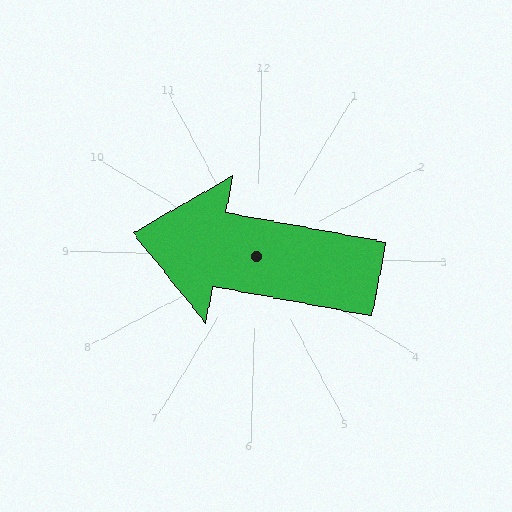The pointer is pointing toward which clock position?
Roughly 9 o'clock.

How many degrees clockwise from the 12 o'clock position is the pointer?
Approximately 279 degrees.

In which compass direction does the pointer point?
West.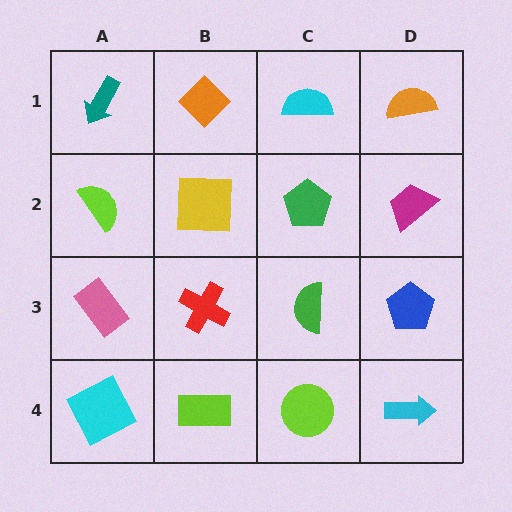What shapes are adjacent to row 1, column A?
A lime semicircle (row 2, column A), an orange diamond (row 1, column B).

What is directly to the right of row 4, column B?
A lime circle.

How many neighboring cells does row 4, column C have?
3.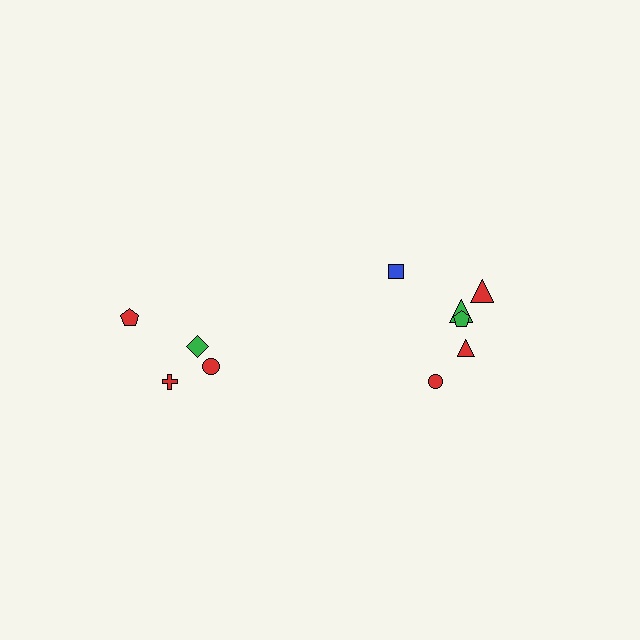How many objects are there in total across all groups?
There are 10 objects.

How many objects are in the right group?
There are 6 objects.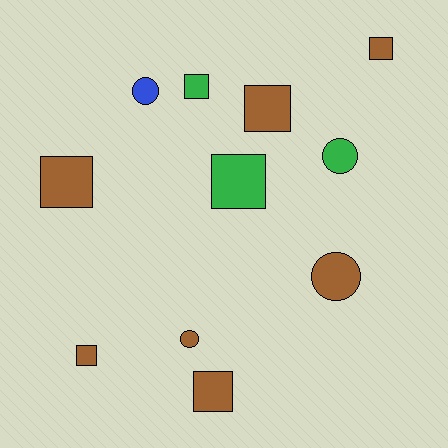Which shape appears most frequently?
Square, with 7 objects.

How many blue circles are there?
There is 1 blue circle.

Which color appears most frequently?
Brown, with 7 objects.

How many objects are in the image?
There are 11 objects.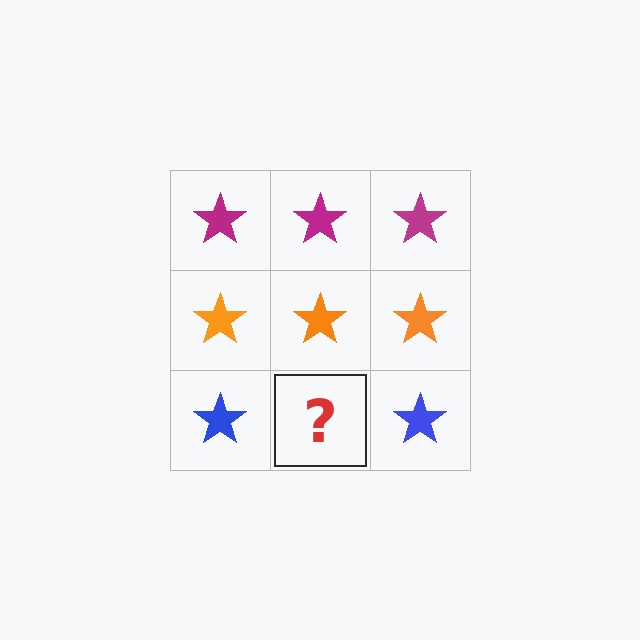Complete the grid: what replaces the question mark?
The question mark should be replaced with a blue star.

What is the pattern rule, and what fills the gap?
The rule is that each row has a consistent color. The gap should be filled with a blue star.